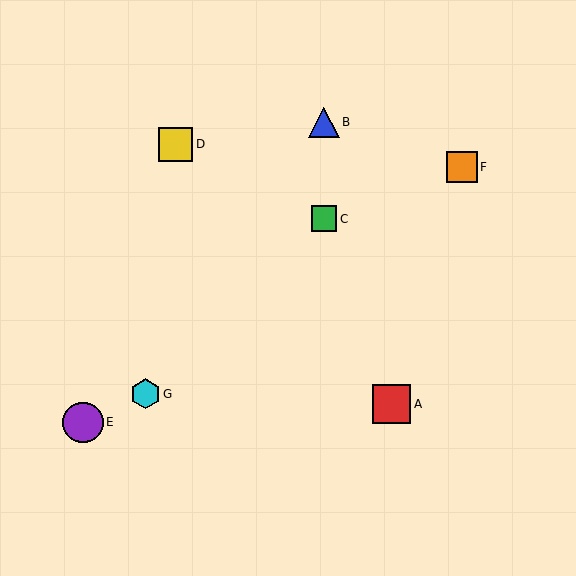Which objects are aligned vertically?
Objects B, C are aligned vertically.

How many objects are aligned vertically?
2 objects (B, C) are aligned vertically.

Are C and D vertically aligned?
No, C is at x≈324 and D is at x≈176.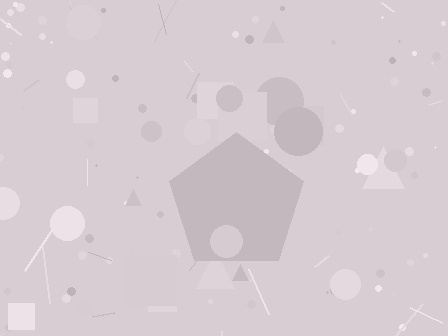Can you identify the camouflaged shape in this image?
The camouflaged shape is a pentagon.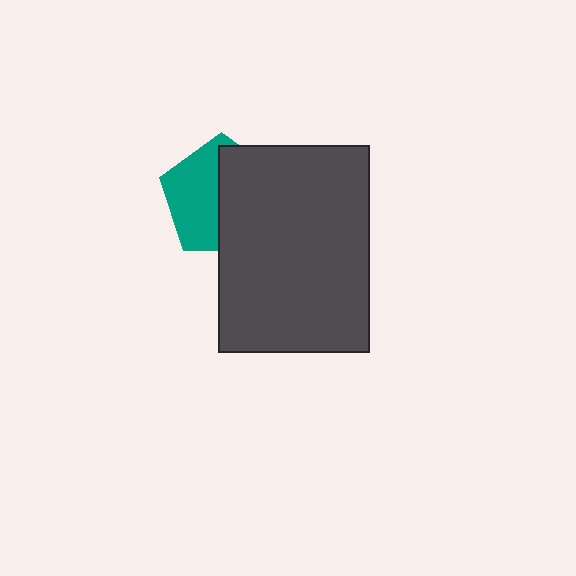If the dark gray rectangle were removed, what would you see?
You would see the complete teal pentagon.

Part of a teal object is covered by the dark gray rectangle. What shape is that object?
It is a pentagon.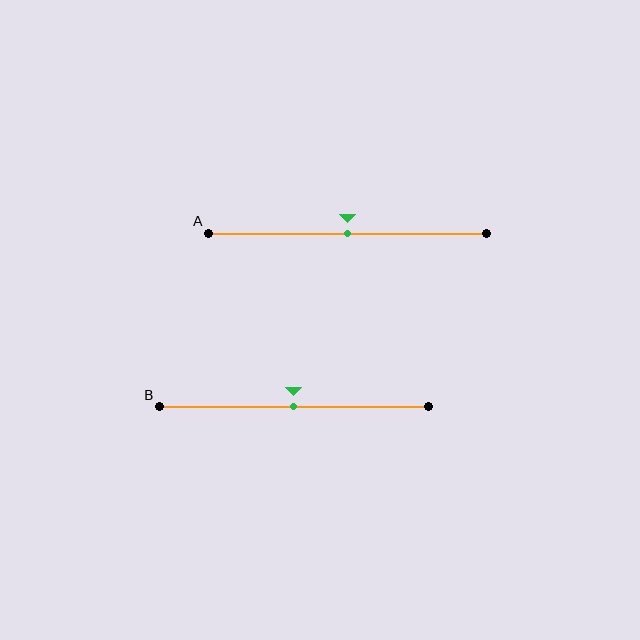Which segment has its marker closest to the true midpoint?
Segment A has its marker closest to the true midpoint.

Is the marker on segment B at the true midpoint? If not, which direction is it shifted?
Yes, the marker on segment B is at the true midpoint.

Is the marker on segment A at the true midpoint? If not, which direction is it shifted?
Yes, the marker on segment A is at the true midpoint.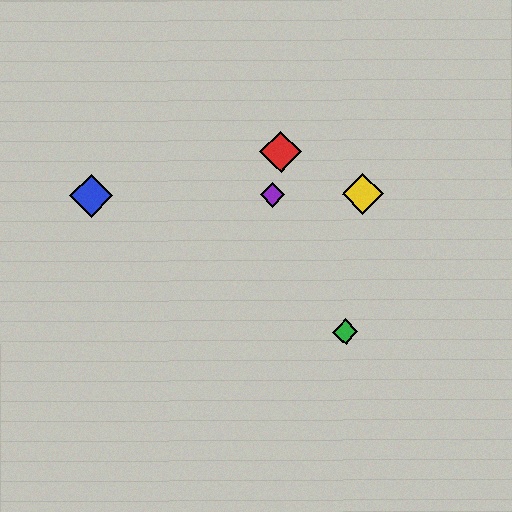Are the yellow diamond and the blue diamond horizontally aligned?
Yes, both are at y≈194.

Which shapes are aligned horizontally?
The blue diamond, the yellow diamond, the purple diamond are aligned horizontally.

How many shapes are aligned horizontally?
3 shapes (the blue diamond, the yellow diamond, the purple diamond) are aligned horizontally.